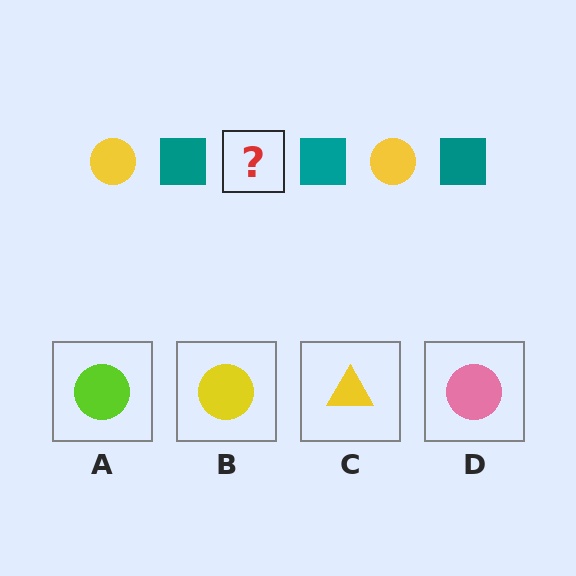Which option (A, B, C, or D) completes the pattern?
B.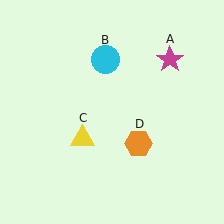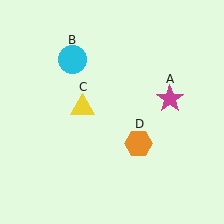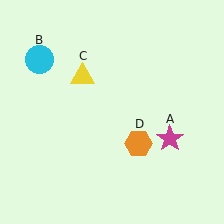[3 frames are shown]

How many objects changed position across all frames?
3 objects changed position: magenta star (object A), cyan circle (object B), yellow triangle (object C).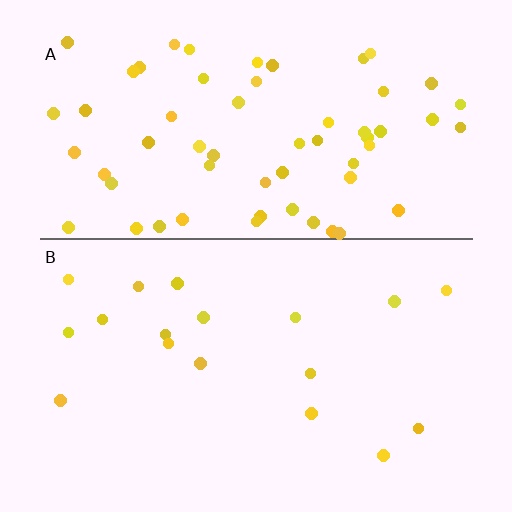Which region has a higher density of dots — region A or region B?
A (the top).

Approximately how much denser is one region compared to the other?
Approximately 3.4× — region A over region B.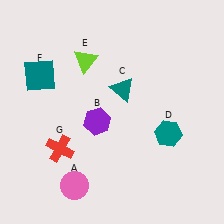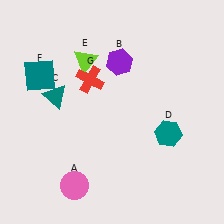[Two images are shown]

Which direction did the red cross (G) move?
The red cross (G) moved up.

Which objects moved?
The objects that moved are: the purple hexagon (B), the teal triangle (C), the red cross (G).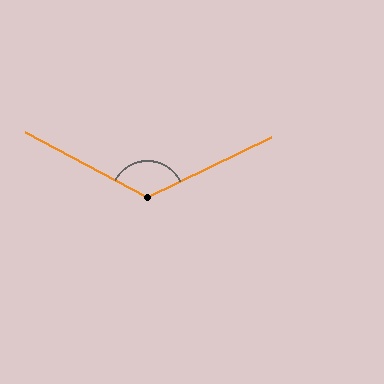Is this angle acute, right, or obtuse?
It is obtuse.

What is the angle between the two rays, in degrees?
Approximately 126 degrees.